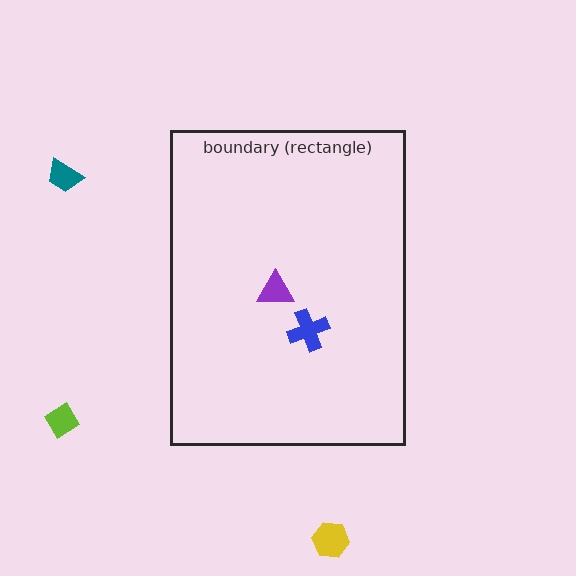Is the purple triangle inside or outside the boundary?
Inside.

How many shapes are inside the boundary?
2 inside, 3 outside.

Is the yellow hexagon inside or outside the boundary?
Outside.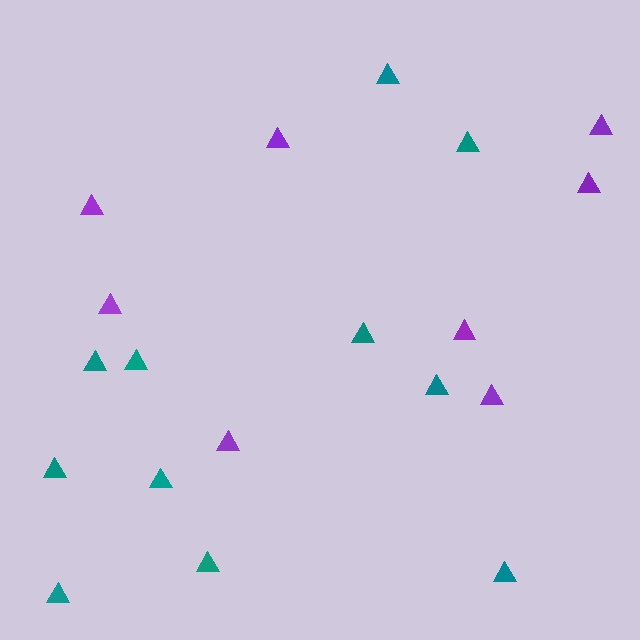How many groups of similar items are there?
There are 2 groups: one group of teal triangles (11) and one group of purple triangles (8).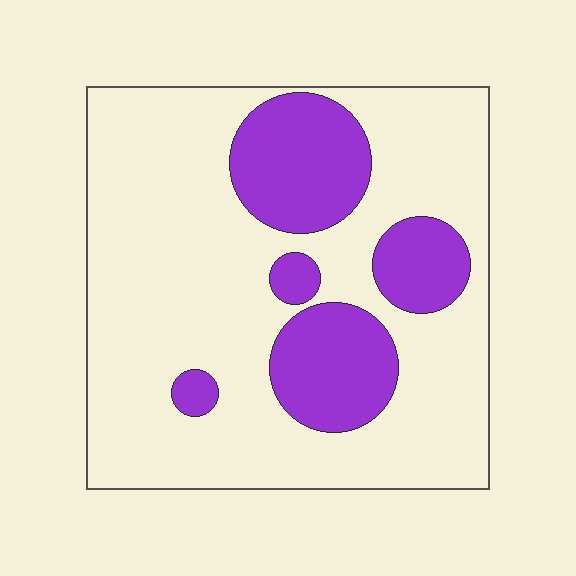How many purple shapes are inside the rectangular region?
5.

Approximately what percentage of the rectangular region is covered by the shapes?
Approximately 25%.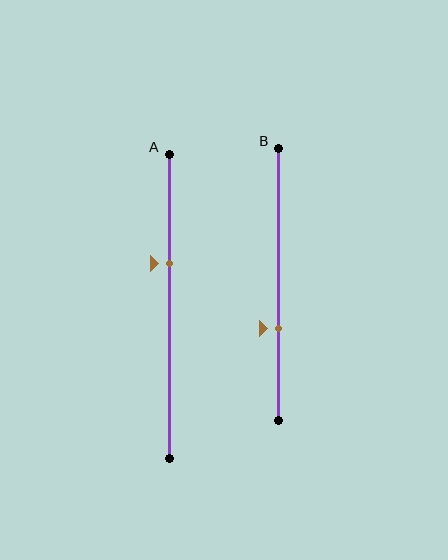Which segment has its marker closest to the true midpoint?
Segment A has its marker closest to the true midpoint.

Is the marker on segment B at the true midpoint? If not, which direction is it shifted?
No, the marker on segment B is shifted downward by about 16% of the segment length.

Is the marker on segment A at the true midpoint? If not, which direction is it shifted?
No, the marker on segment A is shifted upward by about 14% of the segment length.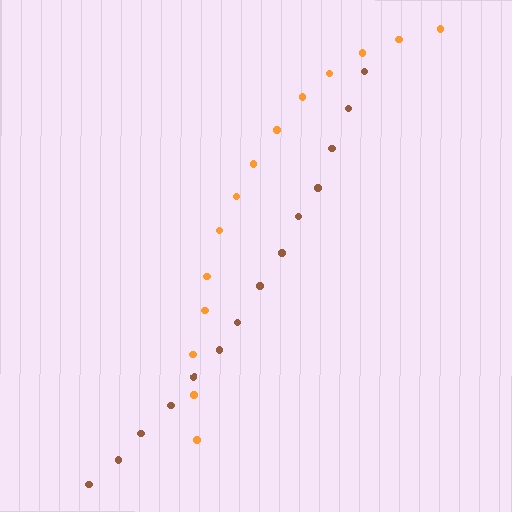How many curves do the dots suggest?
There are 2 distinct paths.